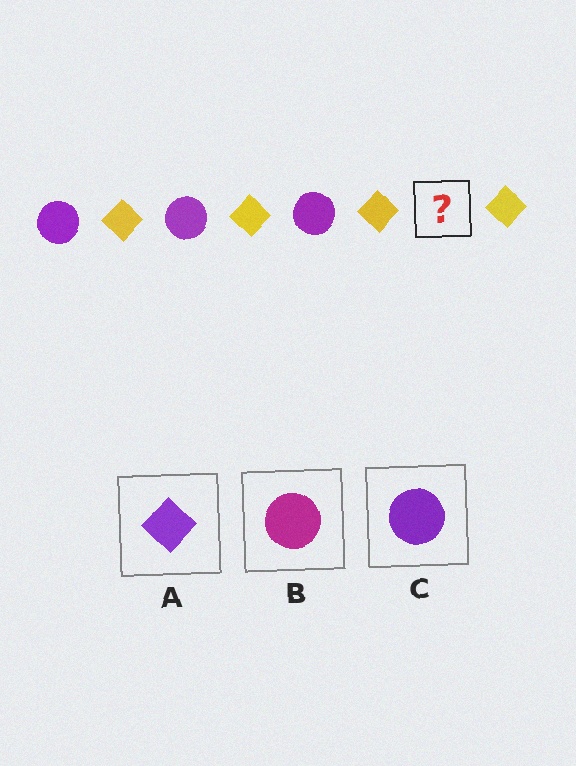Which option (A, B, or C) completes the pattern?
C.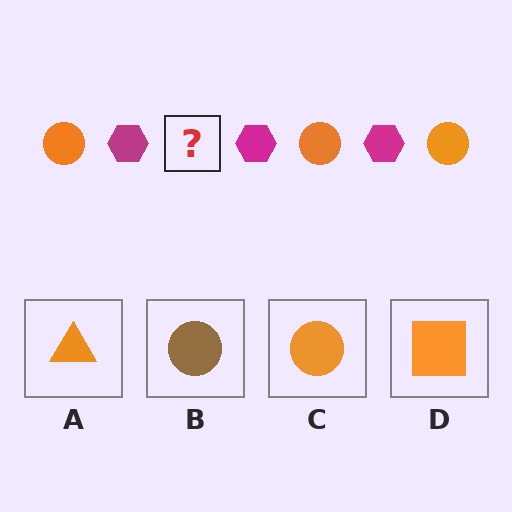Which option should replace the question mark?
Option C.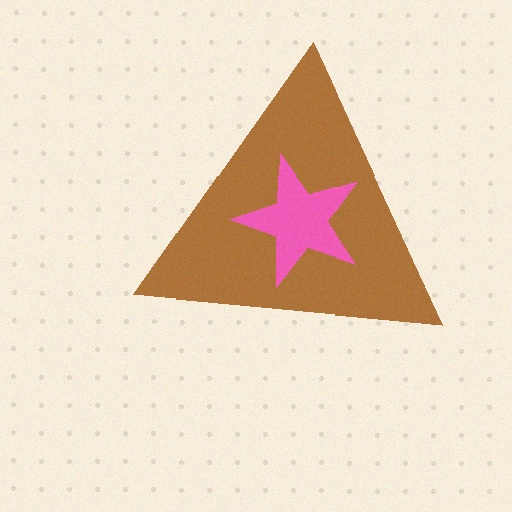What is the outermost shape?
The brown triangle.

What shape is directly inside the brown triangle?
The pink star.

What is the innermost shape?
The pink star.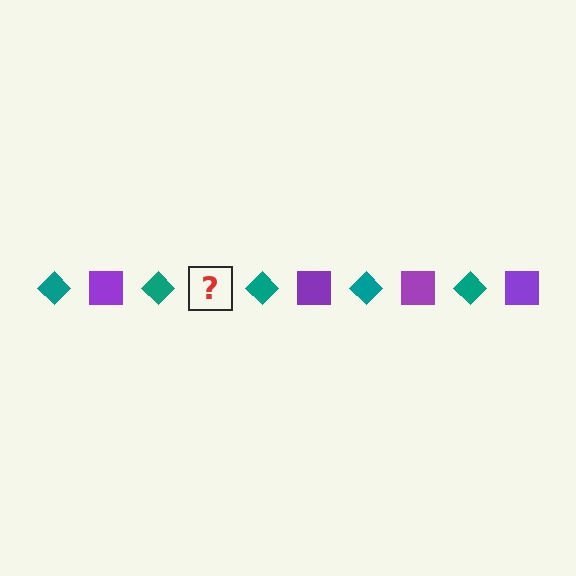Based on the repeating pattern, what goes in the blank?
The blank should be a purple square.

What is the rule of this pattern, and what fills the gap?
The rule is that the pattern alternates between teal diamond and purple square. The gap should be filled with a purple square.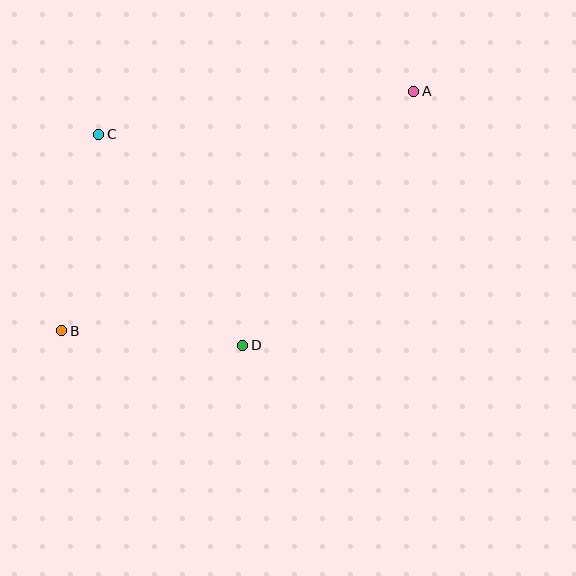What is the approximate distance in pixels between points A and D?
The distance between A and D is approximately 306 pixels.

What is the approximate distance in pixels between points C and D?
The distance between C and D is approximately 255 pixels.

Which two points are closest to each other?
Points B and D are closest to each other.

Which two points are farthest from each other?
Points A and B are farthest from each other.